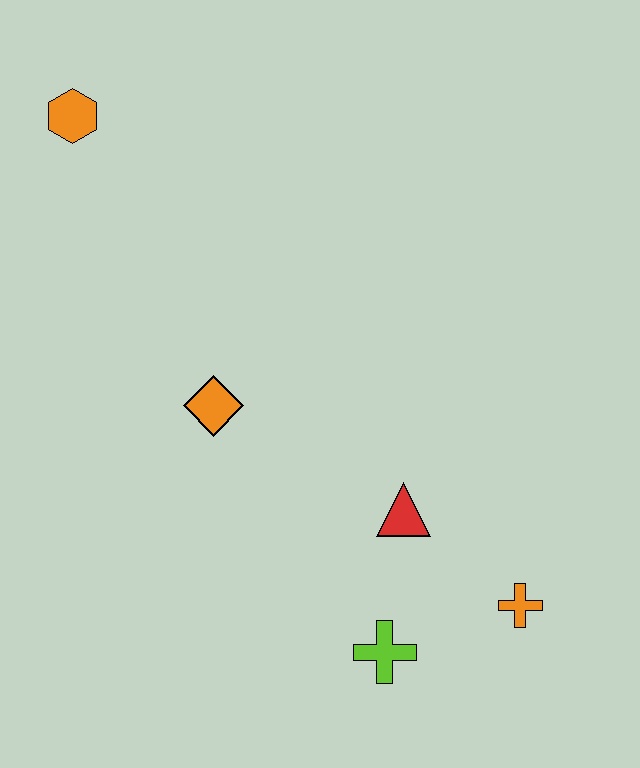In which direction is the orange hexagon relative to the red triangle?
The orange hexagon is above the red triangle.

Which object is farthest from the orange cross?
The orange hexagon is farthest from the orange cross.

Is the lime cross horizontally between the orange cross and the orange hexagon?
Yes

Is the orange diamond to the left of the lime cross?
Yes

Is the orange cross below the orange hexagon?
Yes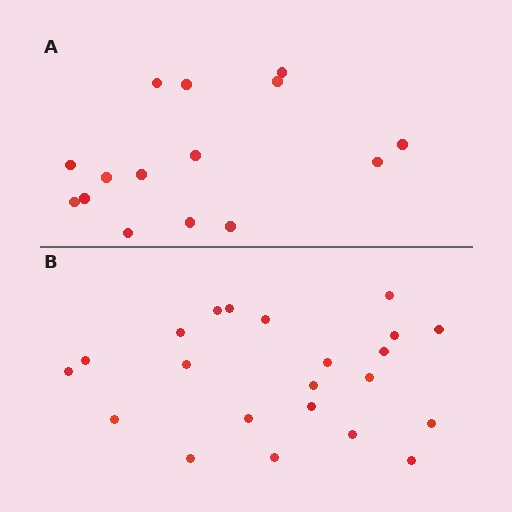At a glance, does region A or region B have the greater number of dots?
Region B (the bottom region) has more dots.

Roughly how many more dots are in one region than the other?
Region B has roughly 8 or so more dots than region A.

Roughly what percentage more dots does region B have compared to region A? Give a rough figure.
About 45% more.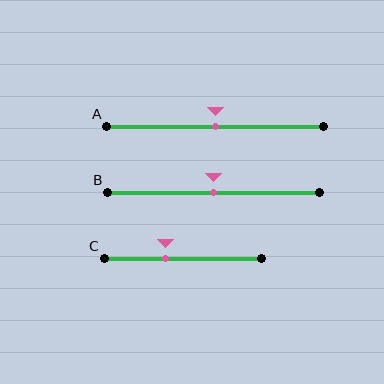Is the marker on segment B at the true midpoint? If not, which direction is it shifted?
Yes, the marker on segment B is at the true midpoint.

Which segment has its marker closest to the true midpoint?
Segment A has its marker closest to the true midpoint.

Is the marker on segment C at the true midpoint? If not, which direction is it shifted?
No, the marker on segment C is shifted to the left by about 11% of the segment length.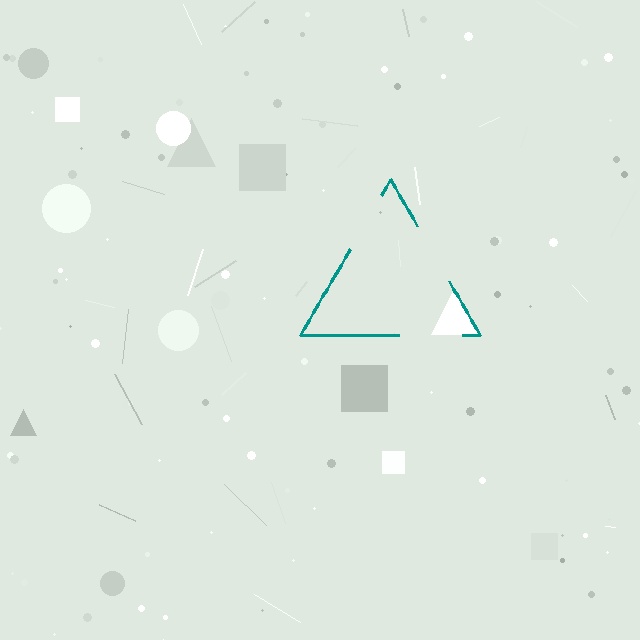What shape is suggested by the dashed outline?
The dashed outline suggests a triangle.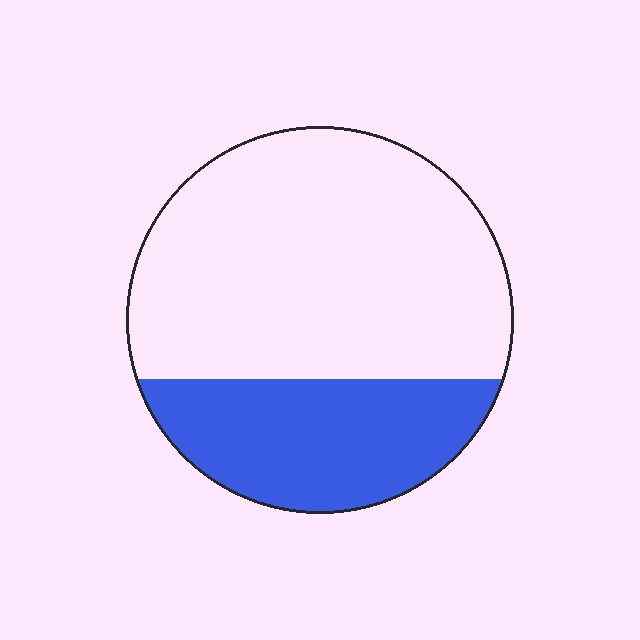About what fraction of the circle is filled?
About one third (1/3).